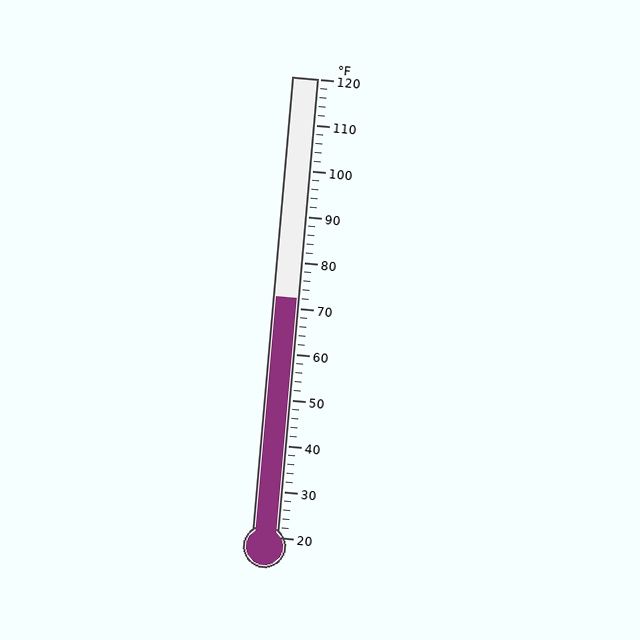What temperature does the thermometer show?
The thermometer shows approximately 72°F.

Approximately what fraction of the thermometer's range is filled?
The thermometer is filled to approximately 50% of its range.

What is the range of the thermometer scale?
The thermometer scale ranges from 20°F to 120°F.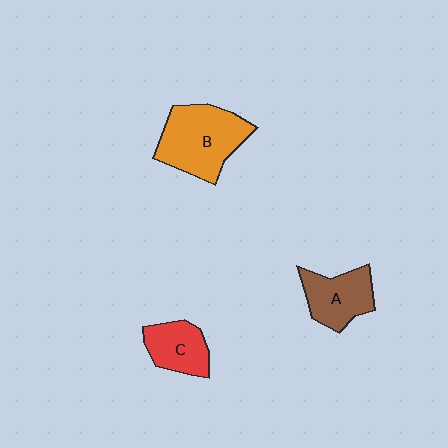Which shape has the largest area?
Shape B (orange).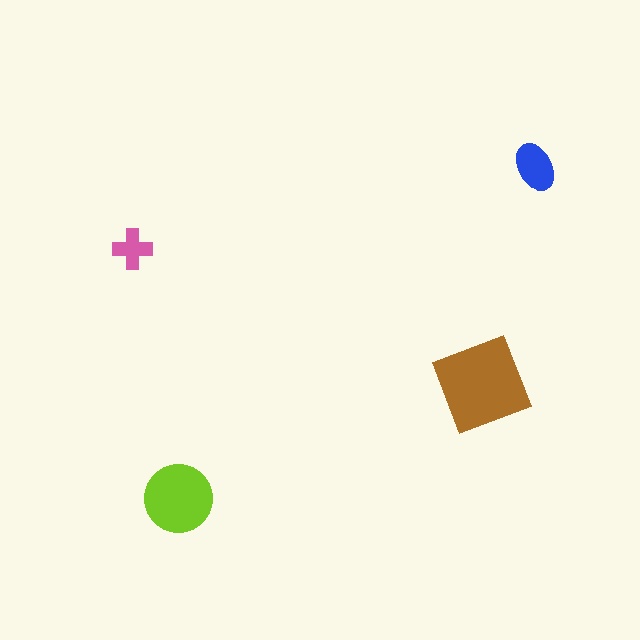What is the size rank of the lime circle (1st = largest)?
2nd.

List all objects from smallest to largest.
The pink cross, the blue ellipse, the lime circle, the brown diamond.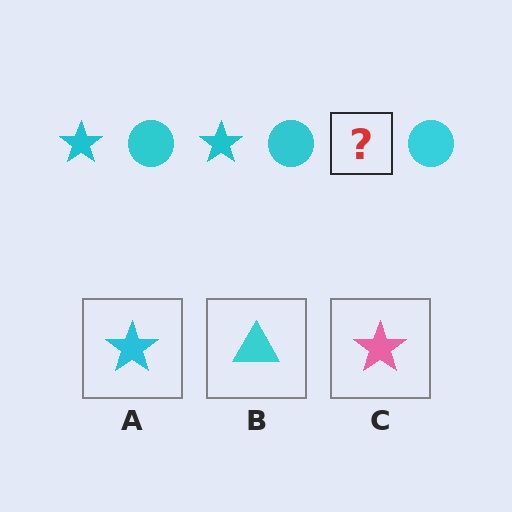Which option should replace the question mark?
Option A.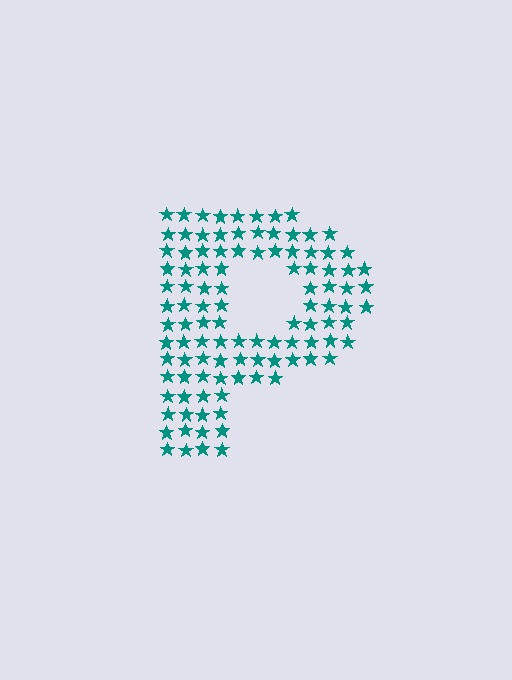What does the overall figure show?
The overall figure shows the letter P.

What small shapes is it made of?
It is made of small stars.